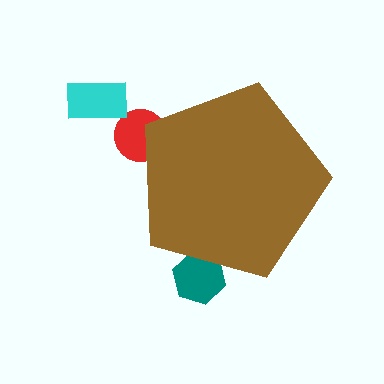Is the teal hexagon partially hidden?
Yes, the teal hexagon is partially hidden behind the brown pentagon.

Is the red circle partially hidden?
Yes, the red circle is partially hidden behind the brown pentagon.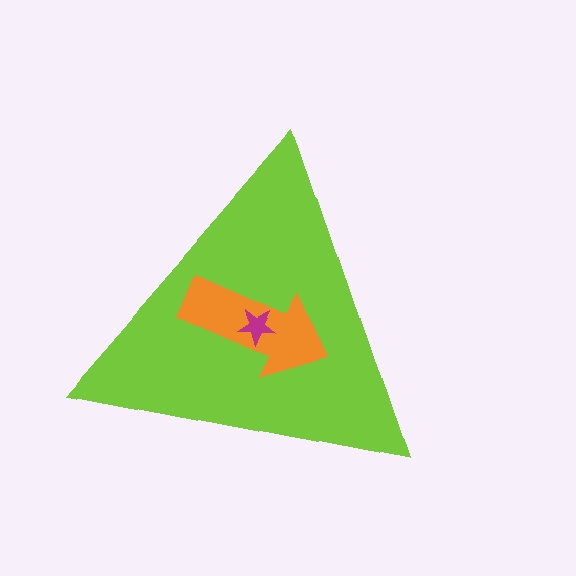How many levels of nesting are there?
3.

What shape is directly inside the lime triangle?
The orange arrow.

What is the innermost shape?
The magenta star.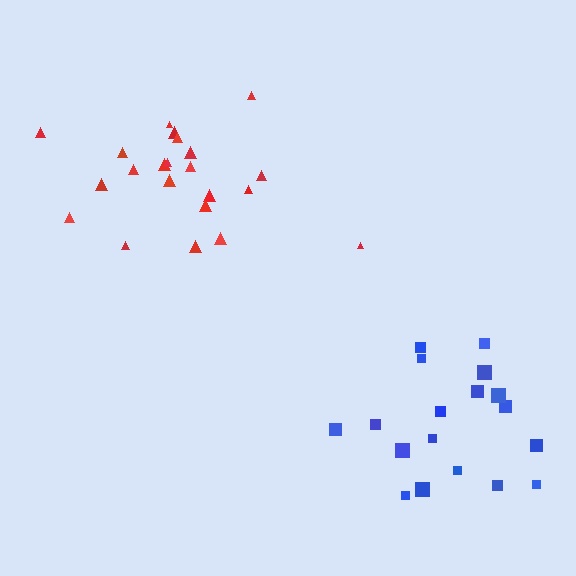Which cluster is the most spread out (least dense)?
Blue.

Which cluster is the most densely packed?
Red.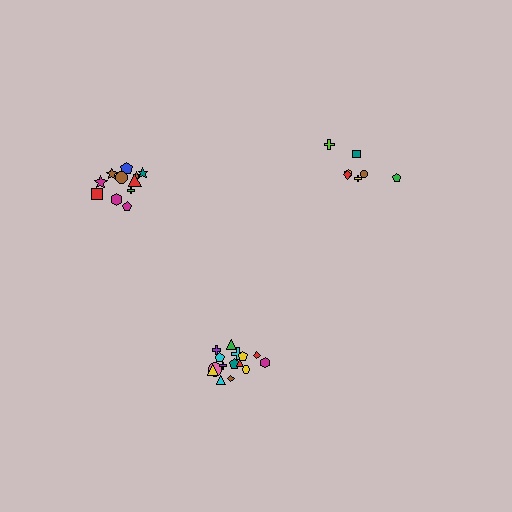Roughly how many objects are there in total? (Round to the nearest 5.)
Roughly 35 objects in total.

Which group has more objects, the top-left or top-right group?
The top-left group.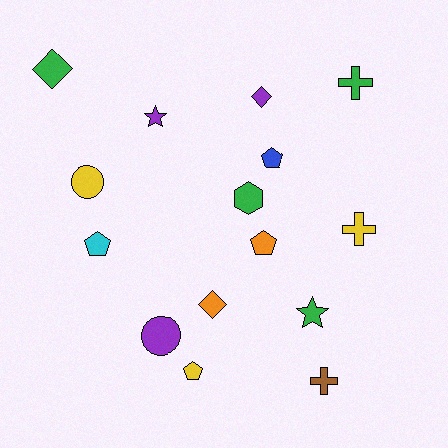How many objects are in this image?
There are 15 objects.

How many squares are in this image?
There are no squares.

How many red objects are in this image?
There are no red objects.